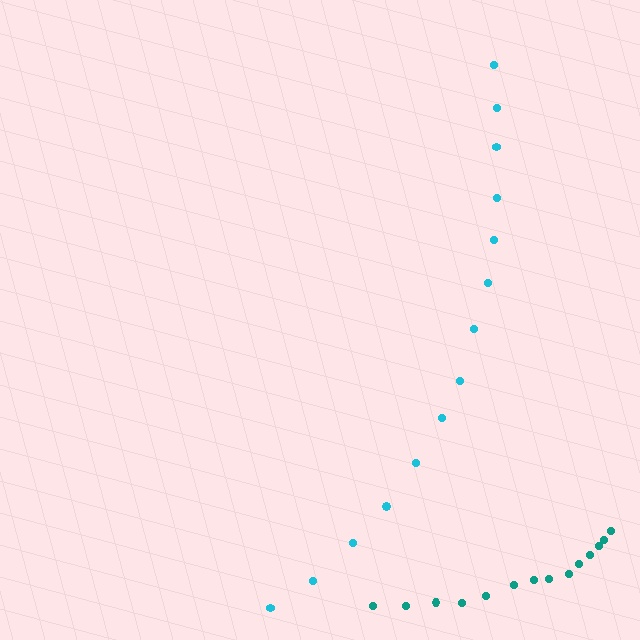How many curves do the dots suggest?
There are 2 distinct paths.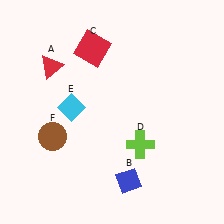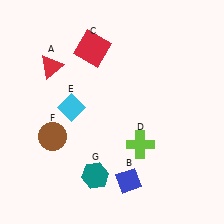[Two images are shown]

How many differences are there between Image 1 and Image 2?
There is 1 difference between the two images.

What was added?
A teal hexagon (G) was added in Image 2.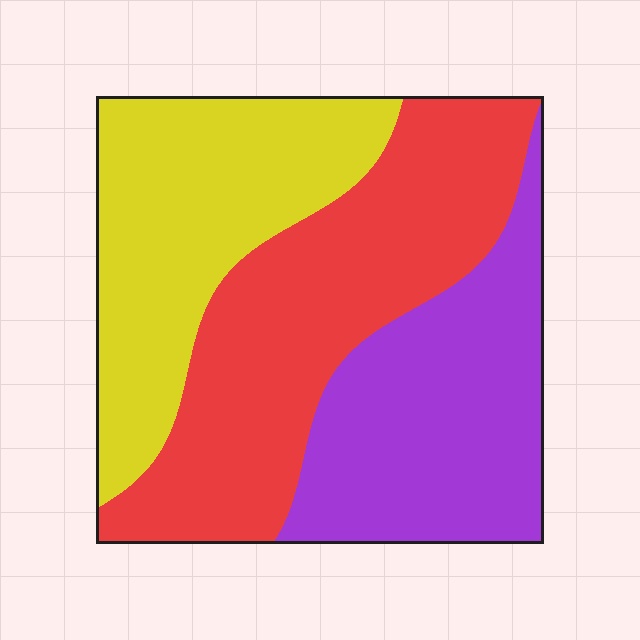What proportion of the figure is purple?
Purple covers roughly 30% of the figure.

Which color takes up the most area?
Red, at roughly 40%.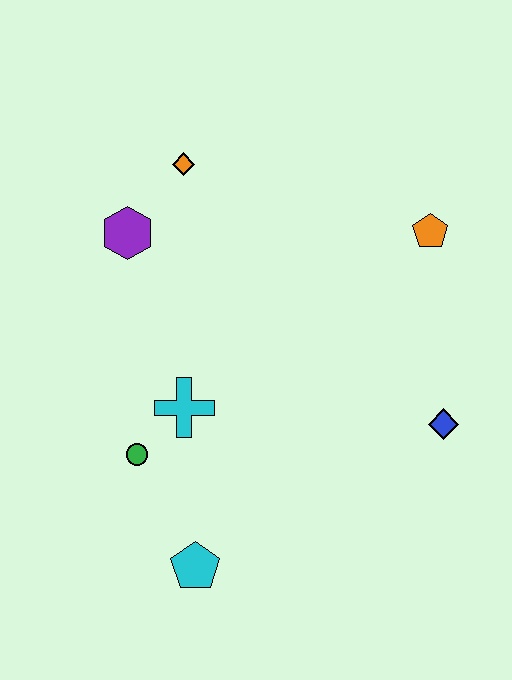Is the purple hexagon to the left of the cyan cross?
Yes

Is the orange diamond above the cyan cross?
Yes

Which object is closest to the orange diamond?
The purple hexagon is closest to the orange diamond.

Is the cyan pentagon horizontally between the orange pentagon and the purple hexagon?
Yes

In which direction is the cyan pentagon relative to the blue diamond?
The cyan pentagon is to the left of the blue diamond.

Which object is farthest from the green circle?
The orange pentagon is farthest from the green circle.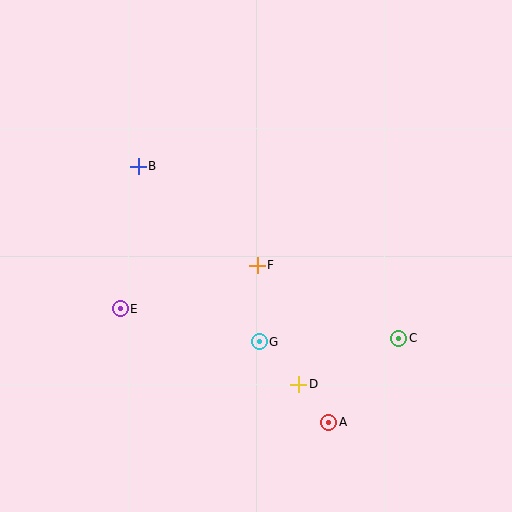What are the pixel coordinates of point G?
Point G is at (259, 342).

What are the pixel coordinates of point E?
Point E is at (120, 309).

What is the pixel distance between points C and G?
The distance between C and G is 139 pixels.